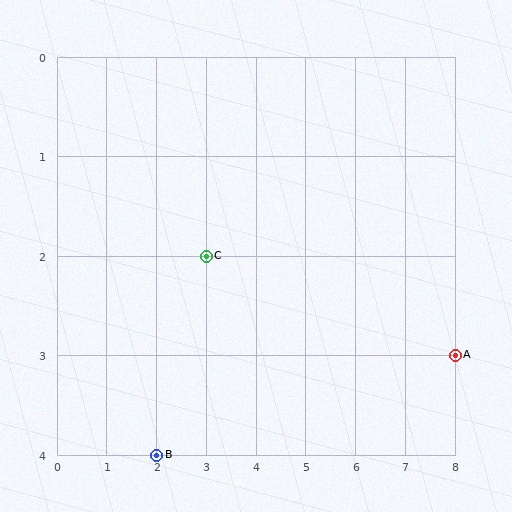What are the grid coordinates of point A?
Point A is at grid coordinates (8, 3).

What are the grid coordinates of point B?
Point B is at grid coordinates (2, 4).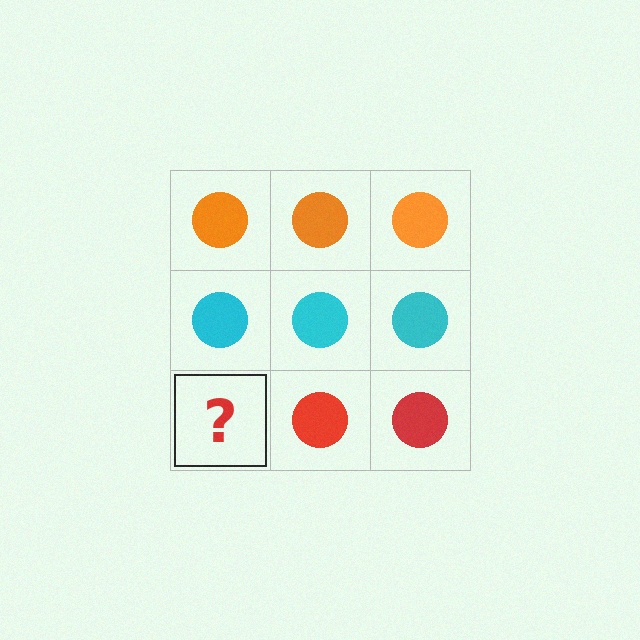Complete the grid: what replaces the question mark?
The question mark should be replaced with a red circle.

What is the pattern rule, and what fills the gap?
The rule is that each row has a consistent color. The gap should be filled with a red circle.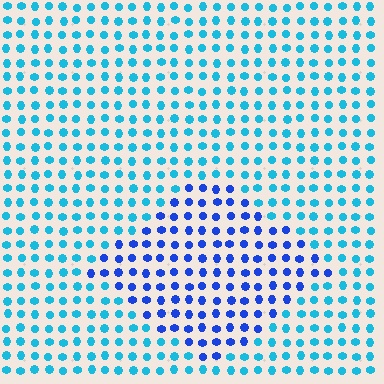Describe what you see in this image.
The image is filled with small cyan elements in a uniform arrangement. A diamond-shaped region is visible where the elements are tinted to a slightly different hue, forming a subtle color boundary.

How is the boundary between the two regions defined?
The boundary is defined purely by a slight shift in hue (about 37 degrees). Spacing, size, and orientation are identical on both sides.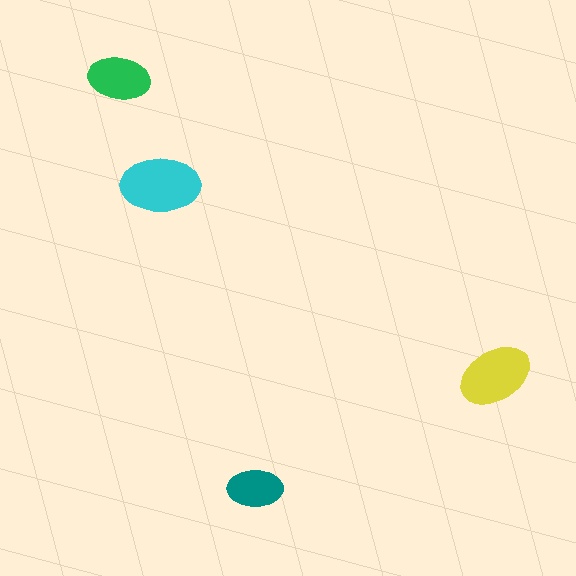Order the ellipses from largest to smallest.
the cyan one, the yellow one, the green one, the teal one.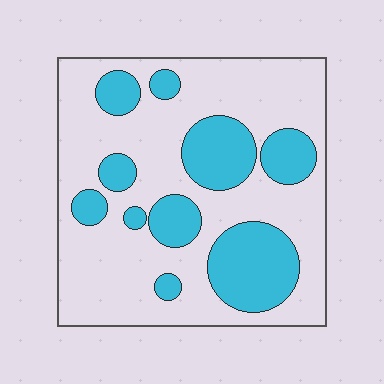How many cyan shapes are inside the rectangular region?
10.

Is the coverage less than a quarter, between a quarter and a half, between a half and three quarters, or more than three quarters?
Between a quarter and a half.